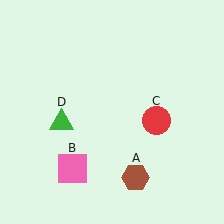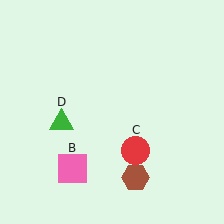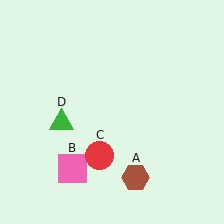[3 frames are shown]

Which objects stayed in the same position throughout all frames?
Brown hexagon (object A) and pink square (object B) and green triangle (object D) remained stationary.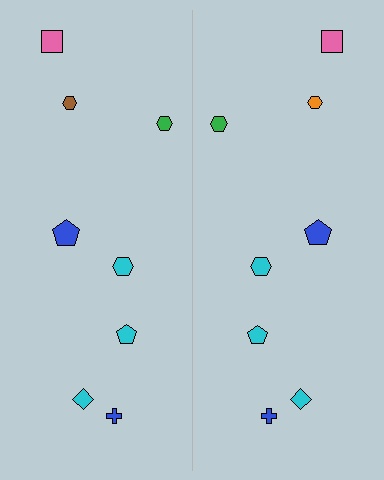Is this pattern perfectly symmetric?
No, the pattern is not perfectly symmetric. The orange hexagon on the right side breaks the symmetry — its mirror counterpart is brown.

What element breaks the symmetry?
The orange hexagon on the right side breaks the symmetry — its mirror counterpart is brown.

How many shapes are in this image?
There are 16 shapes in this image.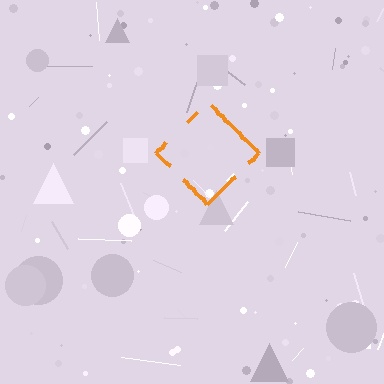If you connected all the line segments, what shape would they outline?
They would outline a diamond.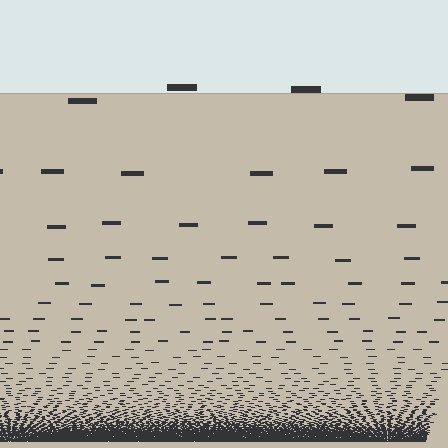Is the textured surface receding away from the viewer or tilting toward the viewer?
The surface appears to tilt toward the viewer. Texture elements get larger and sparser toward the top.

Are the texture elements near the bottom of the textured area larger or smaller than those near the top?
Smaller. The gradient is inverted — elements near the bottom are smaller and denser.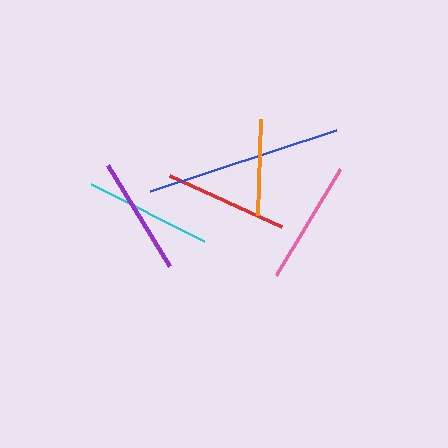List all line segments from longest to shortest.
From longest to shortest: blue, cyan, red, pink, purple, orange.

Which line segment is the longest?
The blue line is the longest at approximately 196 pixels.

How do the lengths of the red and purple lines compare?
The red and purple lines are approximately the same length.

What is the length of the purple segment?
The purple segment is approximately 119 pixels long.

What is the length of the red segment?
The red segment is approximately 123 pixels long.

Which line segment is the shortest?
The orange line is the shortest at approximately 96 pixels.